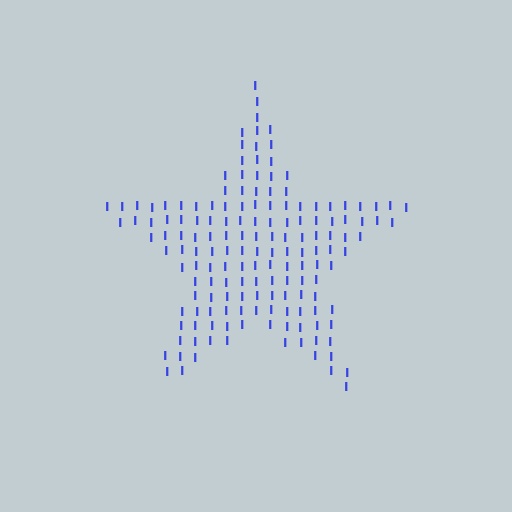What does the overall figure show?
The overall figure shows a star.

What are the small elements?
The small elements are letter I's.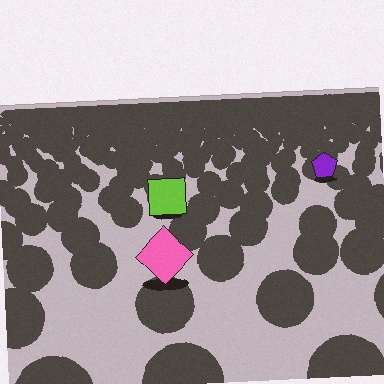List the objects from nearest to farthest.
From nearest to farthest: the pink diamond, the lime square, the purple pentagon.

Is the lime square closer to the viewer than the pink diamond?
No. The pink diamond is closer — you can tell from the texture gradient: the ground texture is coarser near it.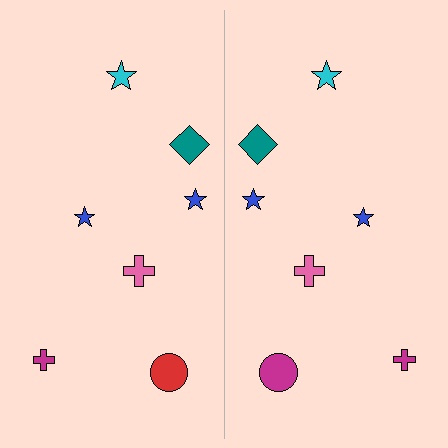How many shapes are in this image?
There are 14 shapes in this image.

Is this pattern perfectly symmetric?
No, the pattern is not perfectly symmetric. The magenta circle on the right side breaks the symmetry — its mirror counterpart is red.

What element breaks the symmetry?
The magenta circle on the right side breaks the symmetry — its mirror counterpart is red.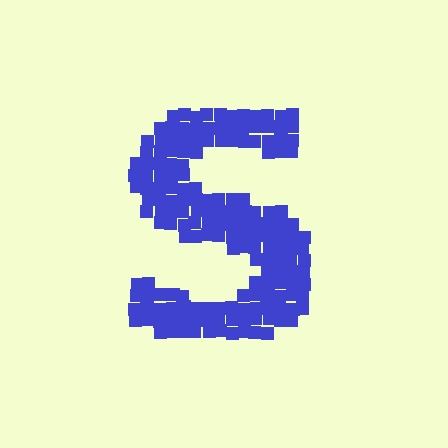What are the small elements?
The small elements are squares.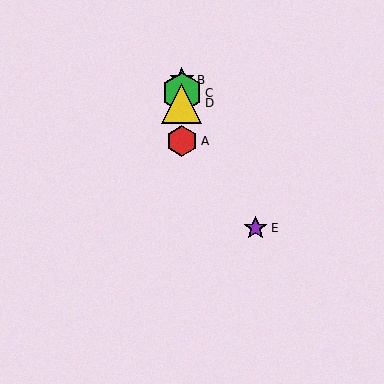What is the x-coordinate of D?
Object D is at x≈182.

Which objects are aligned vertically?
Objects A, B, C, D are aligned vertically.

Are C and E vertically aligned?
No, C is at x≈182 and E is at x≈256.